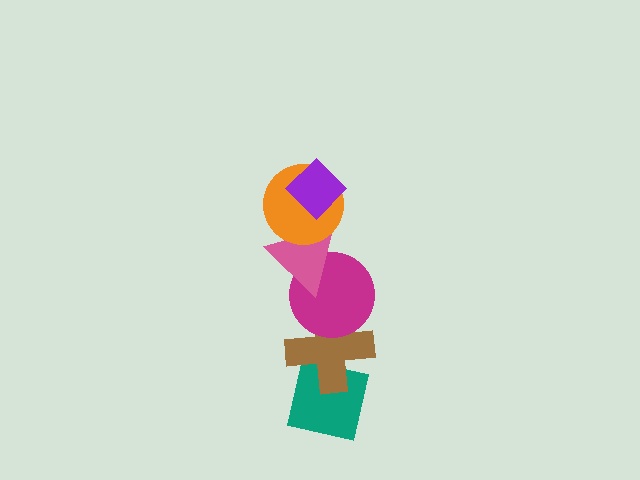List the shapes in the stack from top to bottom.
From top to bottom: the purple diamond, the orange circle, the pink triangle, the magenta circle, the brown cross, the teal square.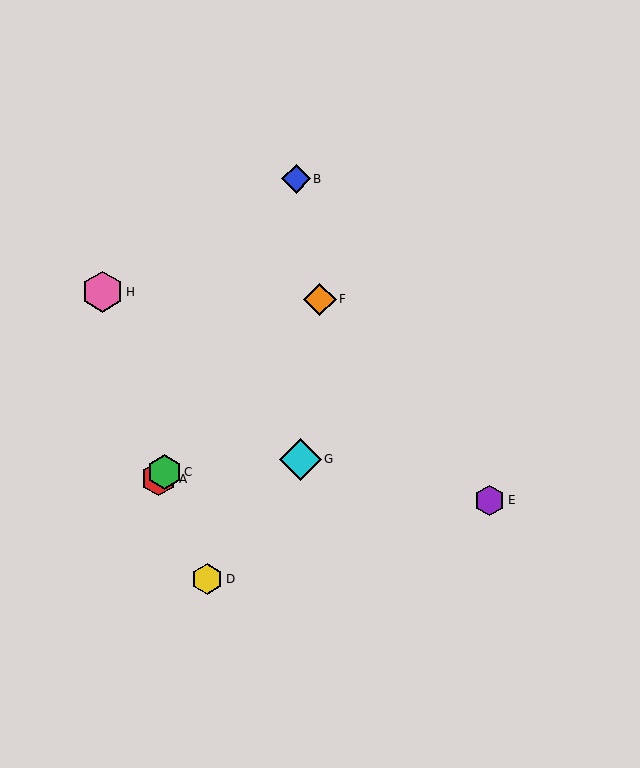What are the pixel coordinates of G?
Object G is at (301, 459).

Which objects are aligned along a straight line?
Objects A, C, F are aligned along a straight line.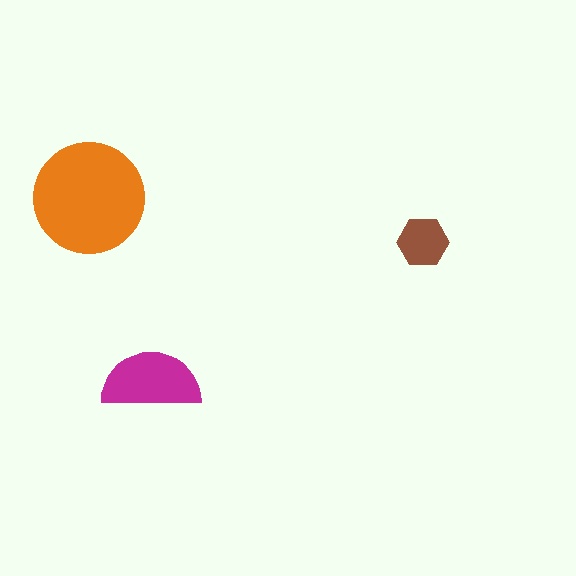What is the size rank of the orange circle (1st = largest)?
1st.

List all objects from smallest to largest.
The brown hexagon, the magenta semicircle, the orange circle.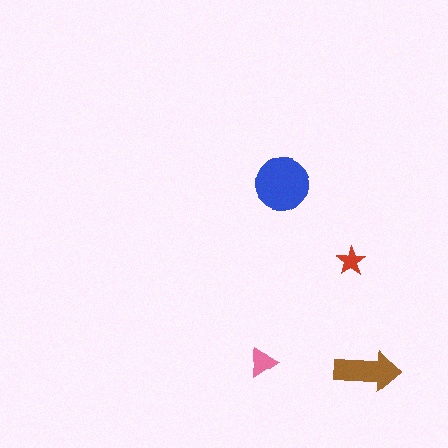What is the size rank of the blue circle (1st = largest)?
1st.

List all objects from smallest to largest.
The red star, the pink triangle, the brown arrow, the blue circle.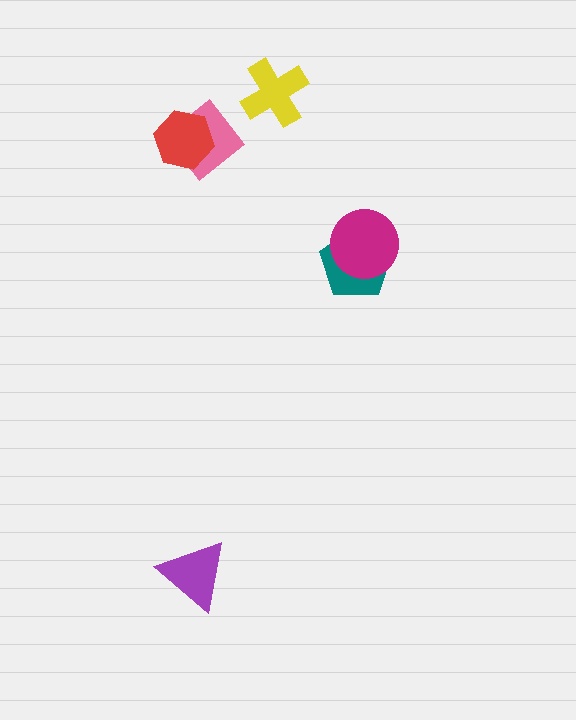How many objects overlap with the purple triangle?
0 objects overlap with the purple triangle.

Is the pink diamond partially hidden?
Yes, it is partially covered by another shape.